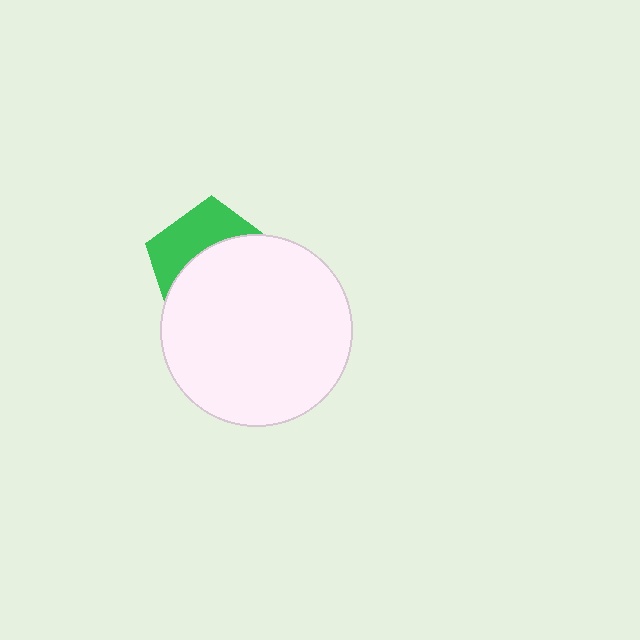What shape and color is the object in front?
The object in front is a white circle.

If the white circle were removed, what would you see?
You would see the complete green pentagon.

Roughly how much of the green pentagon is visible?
A small part of it is visible (roughly 38%).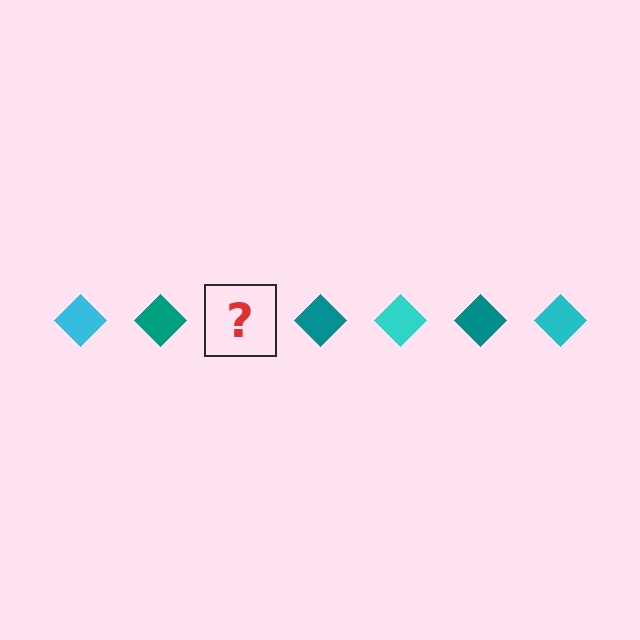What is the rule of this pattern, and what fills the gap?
The rule is that the pattern cycles through cyan, teal diamonds. The gap should be filled with a cyan diamond.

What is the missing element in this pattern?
The missing element is a cyan diamond.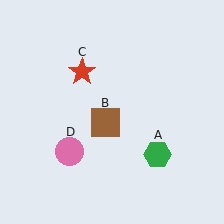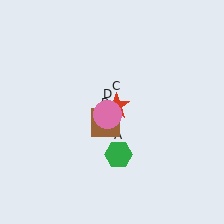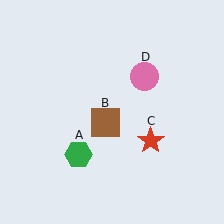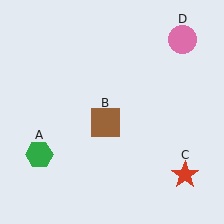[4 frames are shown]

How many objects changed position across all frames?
3 objects changed position: green hexagon (object A), red star (object C), pink circle (object D).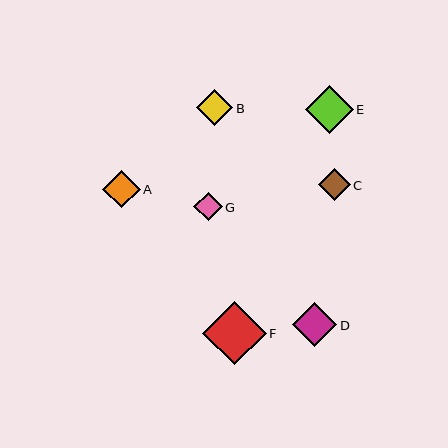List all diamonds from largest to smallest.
From largest to smallest: F, E, D, A, B, C, G.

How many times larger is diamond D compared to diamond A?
Diamond D is approximately 1.2 times the size of diamond A.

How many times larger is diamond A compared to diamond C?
Diamond A is approximately 1.2 times the size of diamond C.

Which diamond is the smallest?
Diamond G is the smallest with a size of approximately 28 pixels.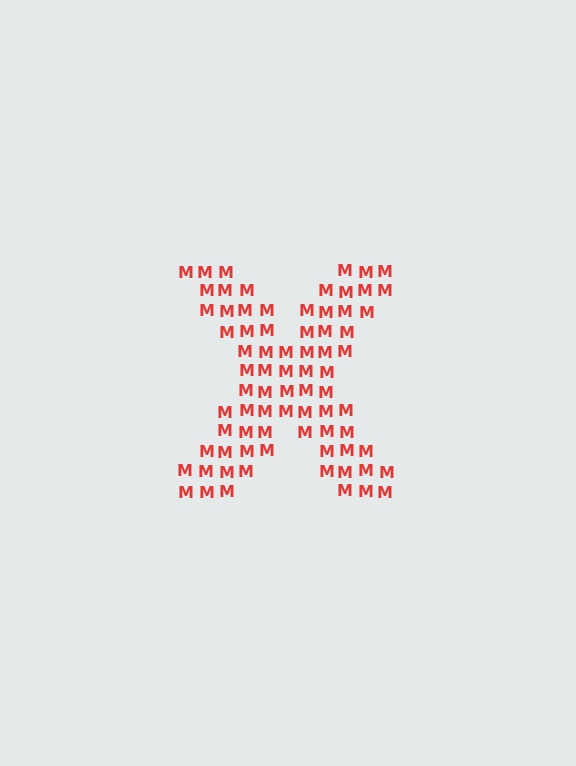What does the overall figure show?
The overall figure shows the letter X.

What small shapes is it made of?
It is made of small letter M's.